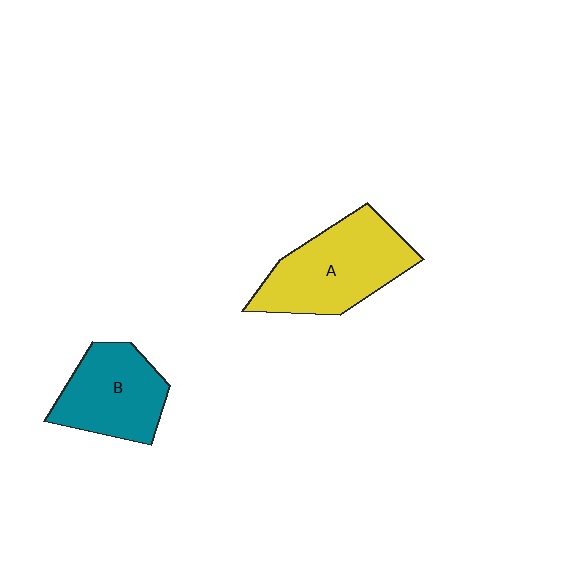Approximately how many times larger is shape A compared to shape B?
Approximately 1.3 times.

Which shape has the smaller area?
Shape B (teal).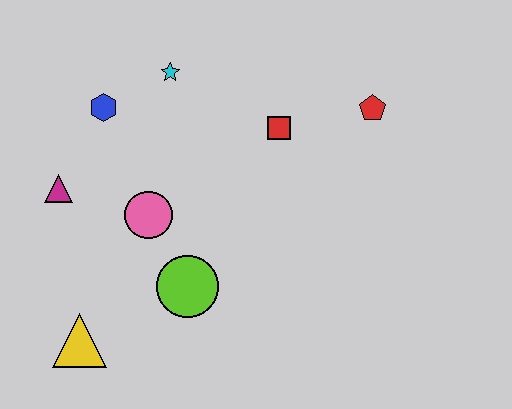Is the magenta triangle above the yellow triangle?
Yes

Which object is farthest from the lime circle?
The red pentagon is farthest from the lime circle.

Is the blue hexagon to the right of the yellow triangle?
Yes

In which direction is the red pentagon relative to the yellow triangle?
The red pentagon is to the right of the yellow triangle.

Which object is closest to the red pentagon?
The red square is closest to the red pentagon.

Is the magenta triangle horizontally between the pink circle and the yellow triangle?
No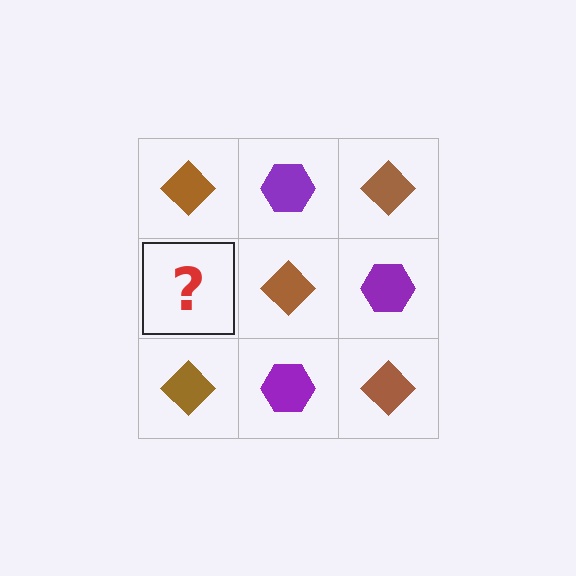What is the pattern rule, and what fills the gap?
The rule is that it alternates brown diamond and purple hexagon in a checkerboard pattern. The gap should be filled with a purple hexagon.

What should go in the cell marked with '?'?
The missing cell should contain a purple hexagon.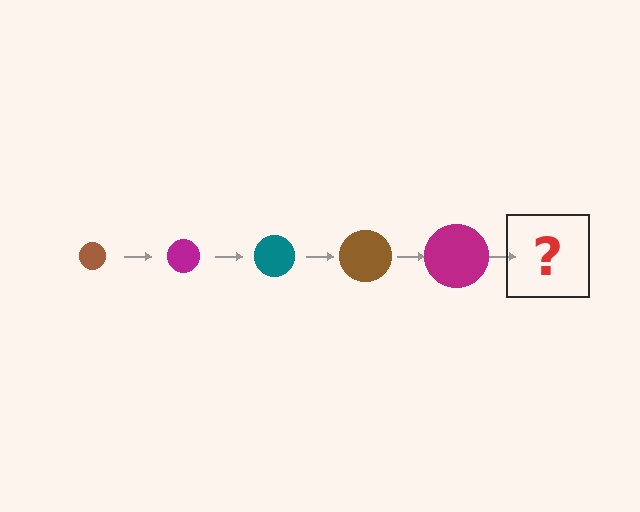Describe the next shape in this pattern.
It should be a teal circle, larger than the previous one.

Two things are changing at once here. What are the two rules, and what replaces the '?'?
The two rules are that the circle grows larger each step and the color cycles through brown, magenta, and teal. The '?' should be a teal circle, larger than the previous one.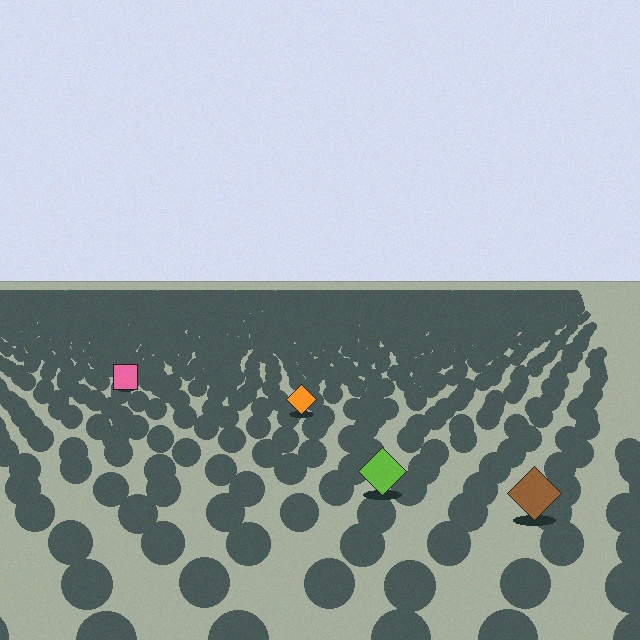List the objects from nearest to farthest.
From nearest to farthest: the brown diamond, the lime diamond, the orange diamond, the pink square.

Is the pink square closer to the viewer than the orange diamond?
No. The orange diamond is closer — you can tell from the texture gradient: the ground texture is coarser near it.